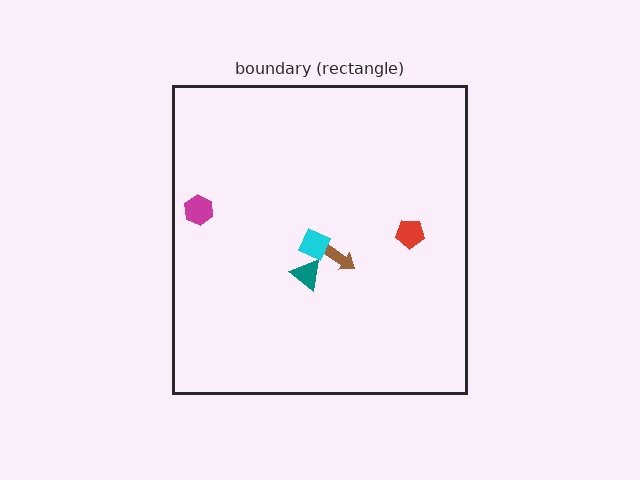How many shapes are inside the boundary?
5 inside, 0 outside.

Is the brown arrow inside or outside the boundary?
Inside.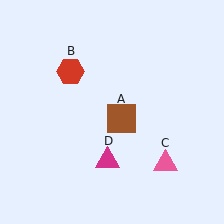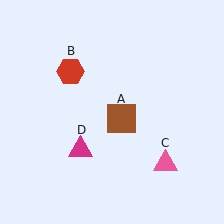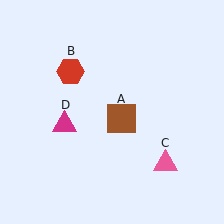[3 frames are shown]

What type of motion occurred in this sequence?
The magenta triangle (object D) rotated clockwise around the center of the scene.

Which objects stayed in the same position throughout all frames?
Brown square (object A) and red hexagon (object B) and pink triangle (object C) remained stationary.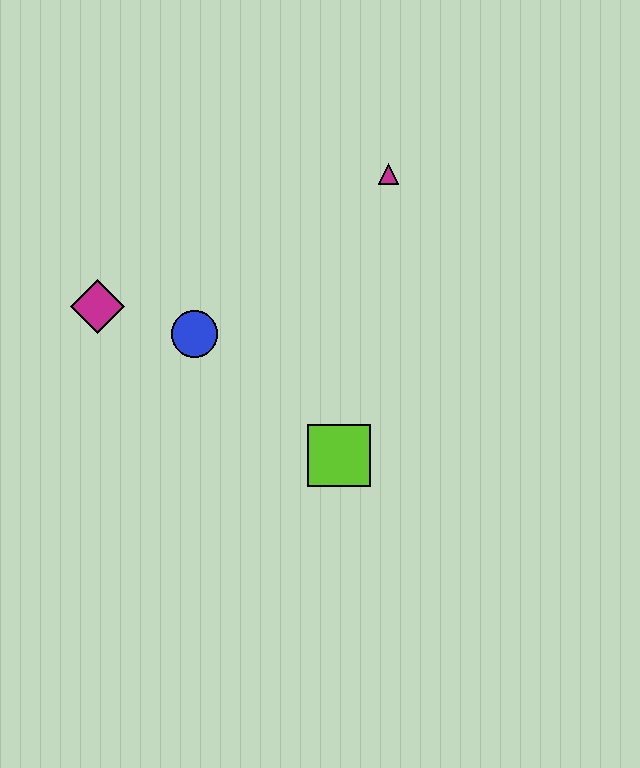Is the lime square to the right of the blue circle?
Yes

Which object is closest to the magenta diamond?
The blue circle is closest to the magenta diamond.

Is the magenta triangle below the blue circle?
No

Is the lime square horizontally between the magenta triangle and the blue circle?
Yes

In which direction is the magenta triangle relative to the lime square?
The magenta triangle is above the lime square.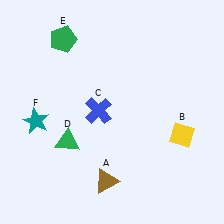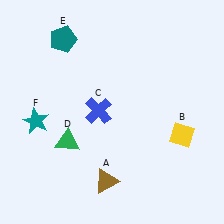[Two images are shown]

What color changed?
The pentagon (E) changed from green in Image 1 to teal in Image 2.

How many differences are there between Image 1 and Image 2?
There is 1 difference between the two images.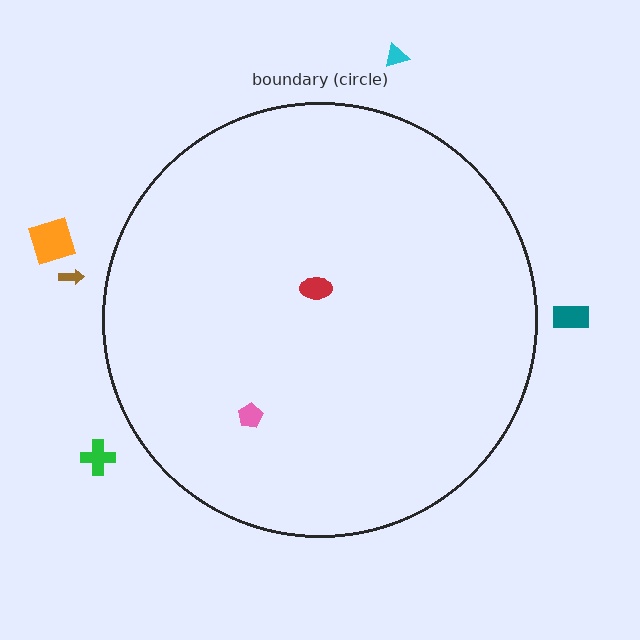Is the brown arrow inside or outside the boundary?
Outside.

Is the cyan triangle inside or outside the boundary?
Outside.